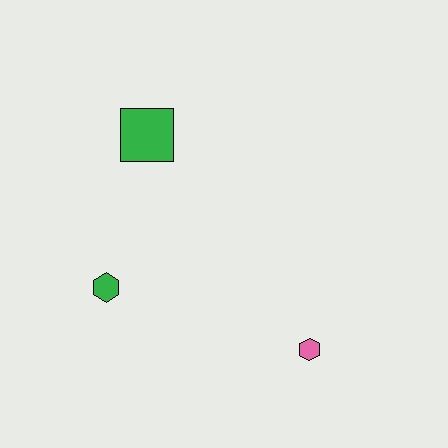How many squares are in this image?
There is 1 square.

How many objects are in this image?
There are 3 objects.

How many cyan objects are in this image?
There are no cyan objects.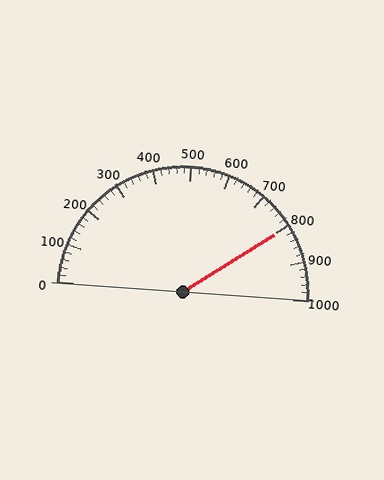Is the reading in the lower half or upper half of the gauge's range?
The reading is in the upper half of the range (0 to 1000).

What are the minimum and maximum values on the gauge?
The gauge ranges from 0 to 1000.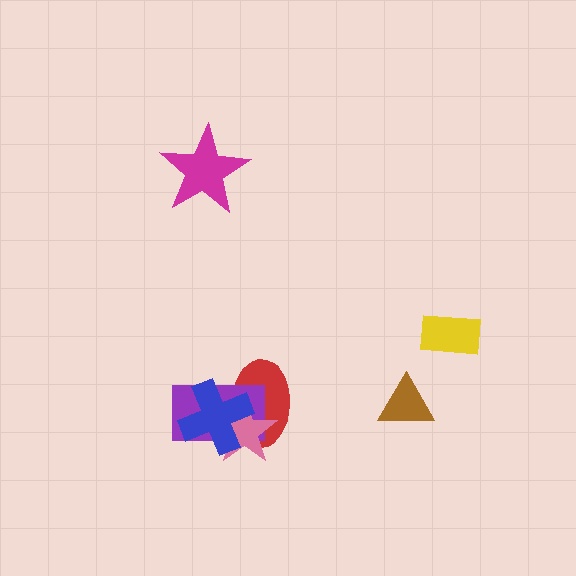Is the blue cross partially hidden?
No, no other shape covers it.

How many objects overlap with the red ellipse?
3 objects overlap with the red ellipse.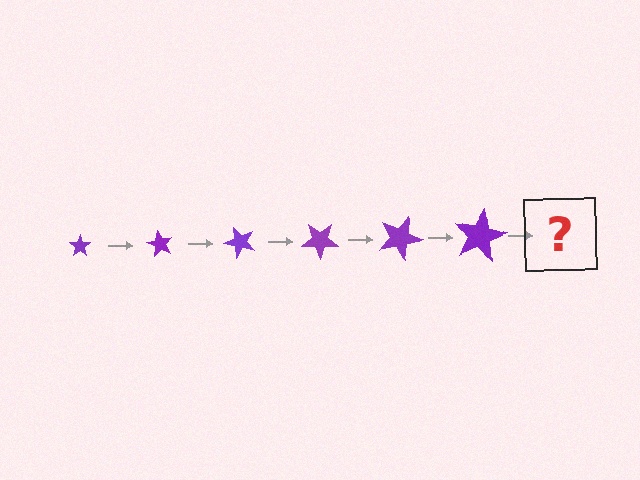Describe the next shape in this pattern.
It should be a star, larger than the previous one and rotated 360 degrees from the start.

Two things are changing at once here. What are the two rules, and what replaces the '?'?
The two rules are that the star grows larger each step and it rotates 60 degrees each step. The '?' should be a star, larger than the previous one and rotated 360 degrees from the start.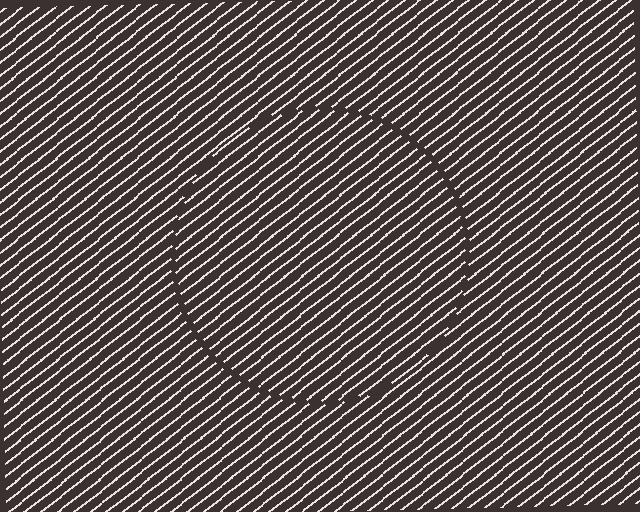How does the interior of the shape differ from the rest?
The interior of the shape contains the same grating, shifted by half a period — the contour is defined by the phase discontinuity where line-ends from the inner and outer gratings abut.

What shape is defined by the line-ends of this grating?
An illusory circle. The interior of the shape contains the same grating, shifted by half a period — the contour is defined by the phase discontinuity where line-ends from the inner and outer gratings abut.